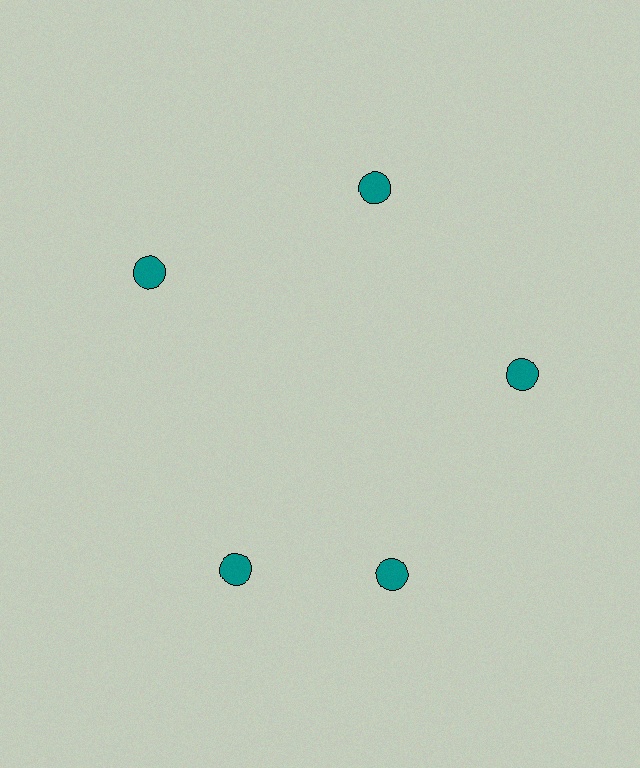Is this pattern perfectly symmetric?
No. The 5 teal circles are arranged in a ring, but one element near the 8 o'clock position is rotated out of alignment along the ring, breaking the 5-fold rotational symmetry.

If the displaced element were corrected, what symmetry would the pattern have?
It would have 5-fold rotational symmetry — the pattern would map onto itself every 72 degrees.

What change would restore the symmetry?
The symmetry would be restored by rotating it back into even spacing with its neighbors so that all 5 circles sit at equal angles and equal distance from the center.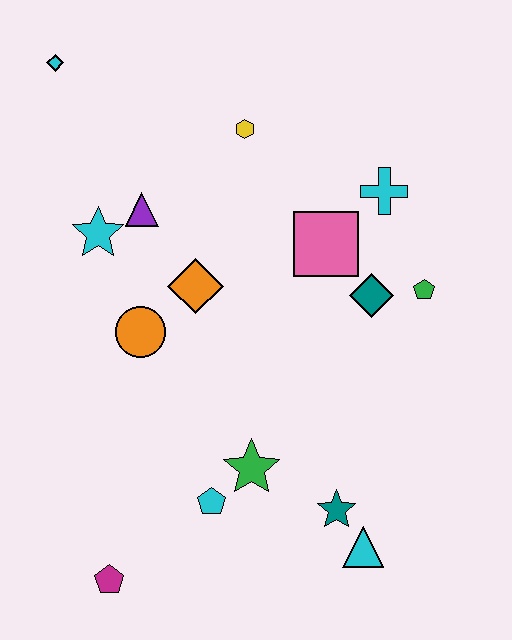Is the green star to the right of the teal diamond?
No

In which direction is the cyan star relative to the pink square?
The cyan star is to the left of the pink square.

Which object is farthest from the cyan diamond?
The cyan triangle is farthest from the cyan diamond.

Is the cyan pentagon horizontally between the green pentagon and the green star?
No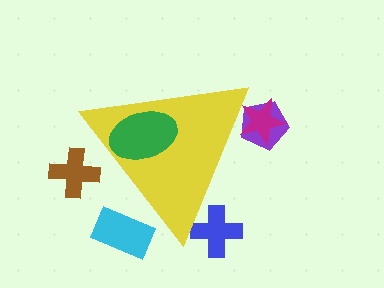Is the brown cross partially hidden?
Yes, the brown cross is partially hidden behind the yellow triangle.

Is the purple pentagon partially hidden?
Yes, the purple pentagon is partially hidden behind the yellow triangle.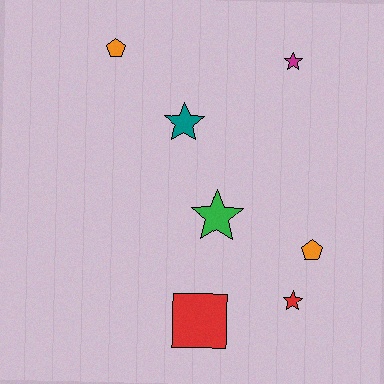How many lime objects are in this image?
There are no lime objects.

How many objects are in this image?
There are 7 objects.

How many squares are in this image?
There is 1 square.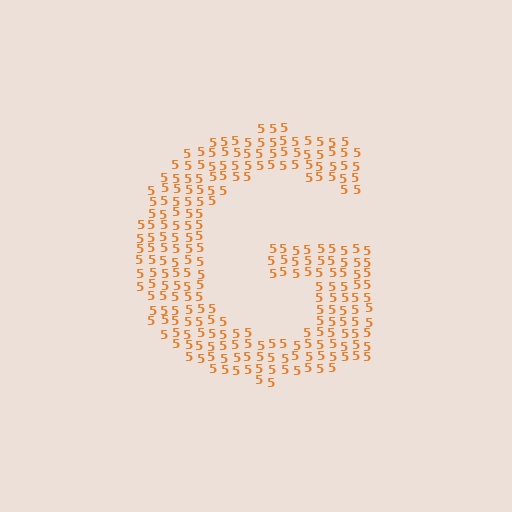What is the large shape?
The large shape is the letter G.